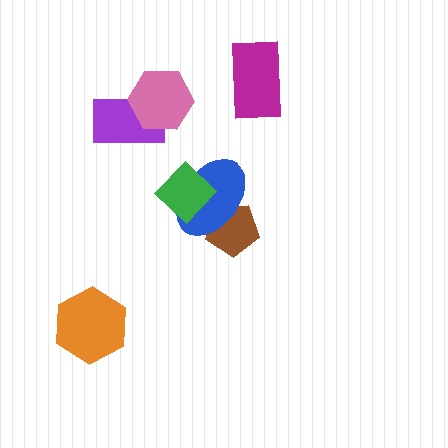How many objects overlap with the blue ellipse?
2 objects overlap with the blue ellipse.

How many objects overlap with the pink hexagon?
1 object overlaps with the pink hexagon.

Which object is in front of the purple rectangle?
The pink hexagon is in front of the purple rectangle.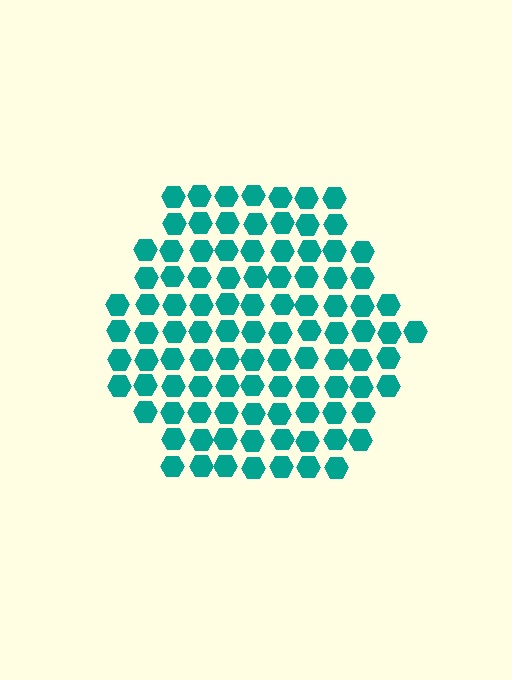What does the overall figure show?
The overall figure shows a hexagon.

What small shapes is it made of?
It is made of small hexagons.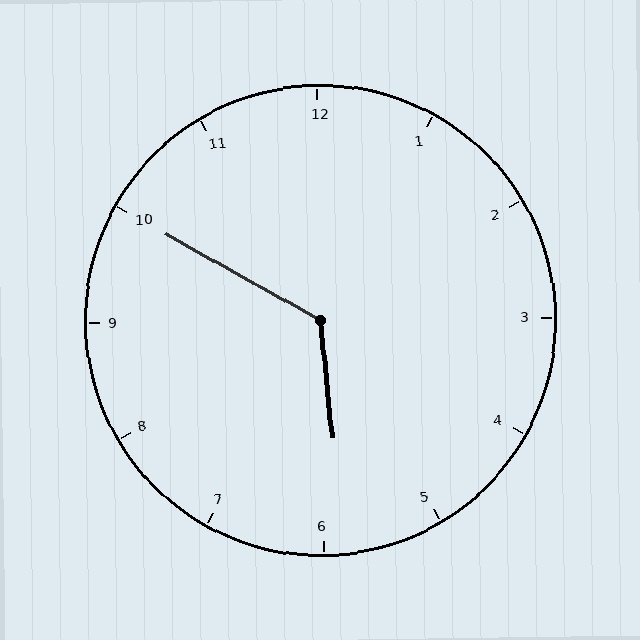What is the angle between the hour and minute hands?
Approximately 125 degrees.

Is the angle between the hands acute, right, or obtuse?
It is obtuse.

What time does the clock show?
5:50.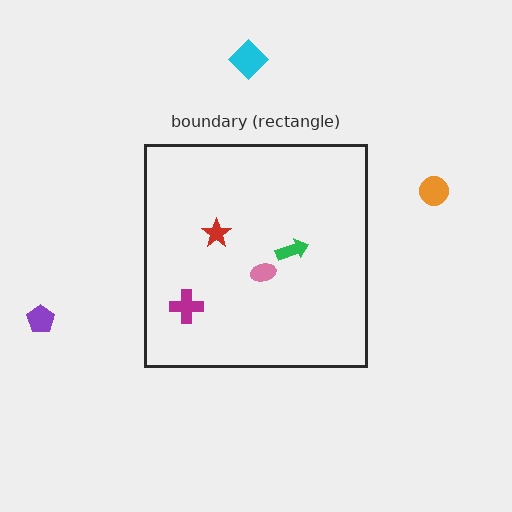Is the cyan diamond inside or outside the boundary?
Outside.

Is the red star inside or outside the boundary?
Inside.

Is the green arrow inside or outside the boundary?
Inside.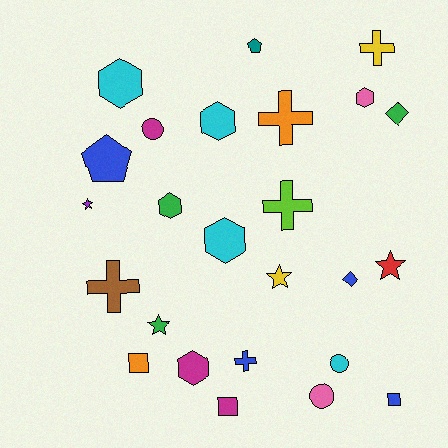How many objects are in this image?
There are 25 objects.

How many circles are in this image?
There are 3 circles.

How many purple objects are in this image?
There is 1 purple object.